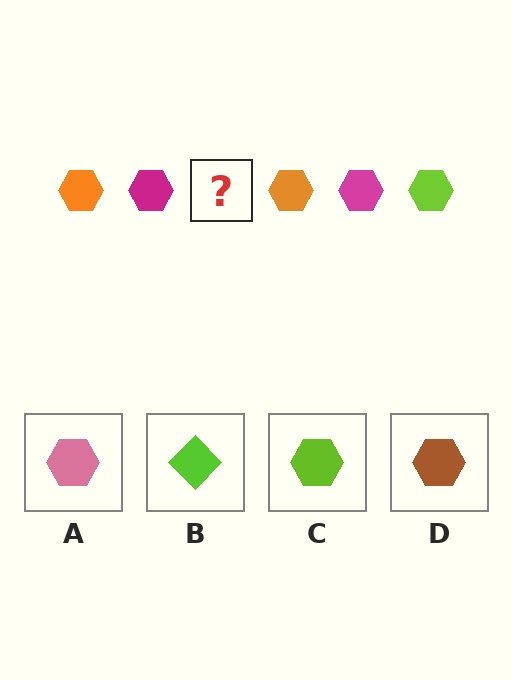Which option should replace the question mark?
Option C.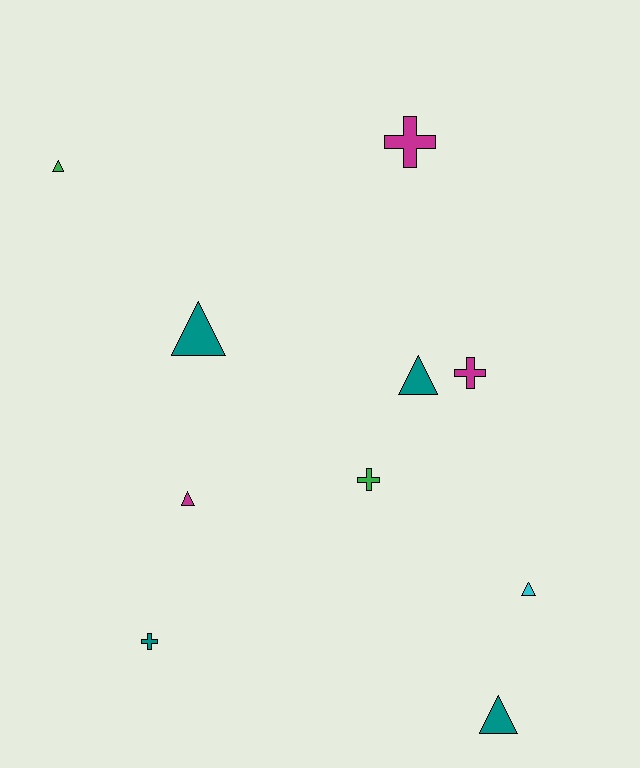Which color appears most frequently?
Teal, with 4 objects.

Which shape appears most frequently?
Triangle, with 6 objects.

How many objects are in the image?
There are 10 objects.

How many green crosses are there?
There is 1 green cross.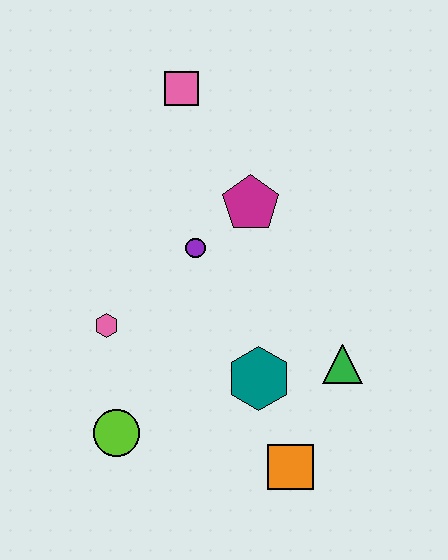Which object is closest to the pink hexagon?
The lime circle is closest to the pink hexagon.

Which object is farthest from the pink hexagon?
The pink square is farthest from the pink hexagon.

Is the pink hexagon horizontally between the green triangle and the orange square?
No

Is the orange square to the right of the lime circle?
Yes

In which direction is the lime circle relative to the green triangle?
The lime circle is to the left of the green triangle.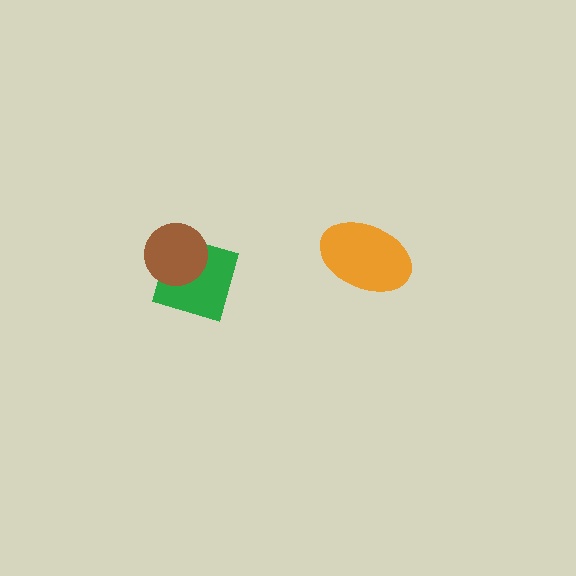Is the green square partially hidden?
Yes, it is partially covered by another shape.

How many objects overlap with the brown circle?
1 object overlaps with the brown circle.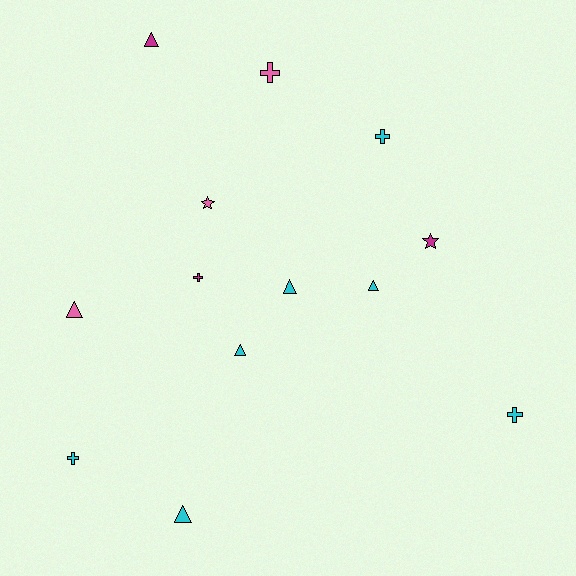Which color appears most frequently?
Cyan, with 7 objects.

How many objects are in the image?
There are 13 objects.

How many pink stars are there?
There is 1 pink star.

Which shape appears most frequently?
Triangle, with 6 objects.